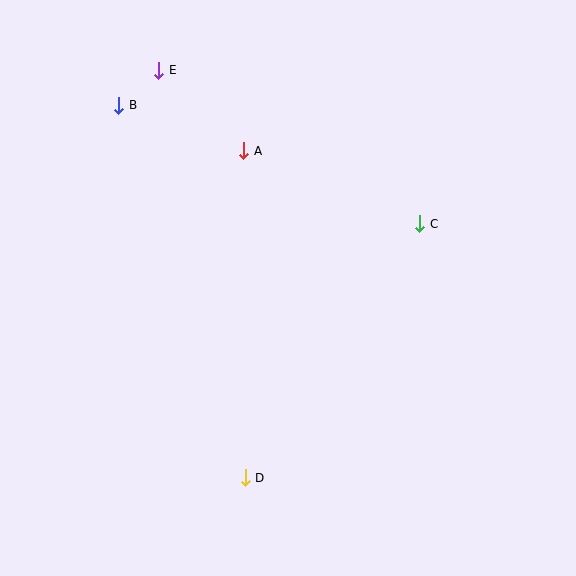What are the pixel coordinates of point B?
Point B is at (119, 105).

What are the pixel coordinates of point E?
Point E is at (159, 70).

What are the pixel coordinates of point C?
Point C is at (420, 224).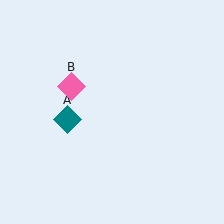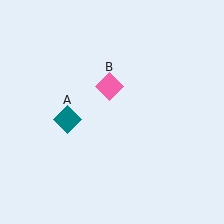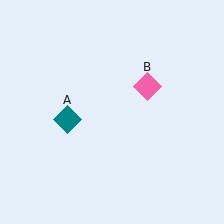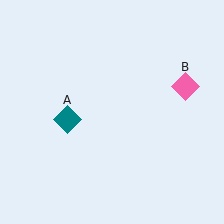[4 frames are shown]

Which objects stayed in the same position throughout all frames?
Teal diamond (object A) remained stationary.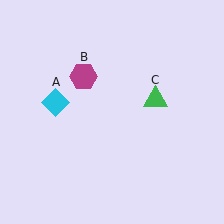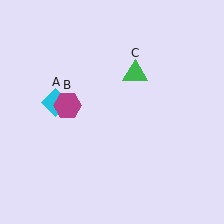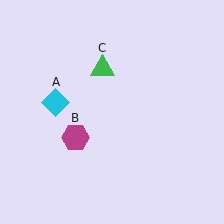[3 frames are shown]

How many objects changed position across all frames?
2 objects changed position: magenta hexagon (object B), green triangle (object C).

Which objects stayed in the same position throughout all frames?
Cyan diamond (object A) remained stationary.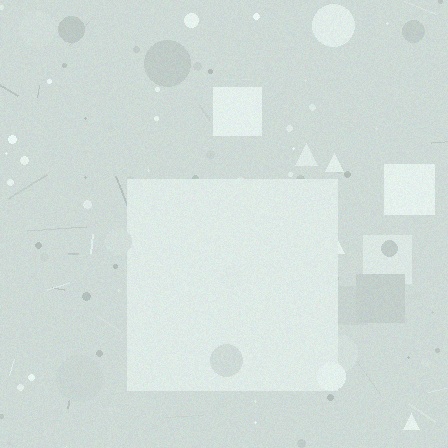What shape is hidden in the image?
A square is hidden in the image.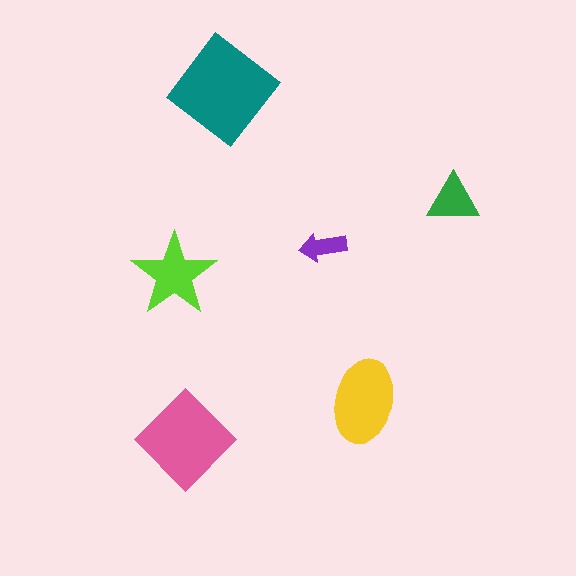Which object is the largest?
The teal diamond.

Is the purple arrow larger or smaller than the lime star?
Smaller.